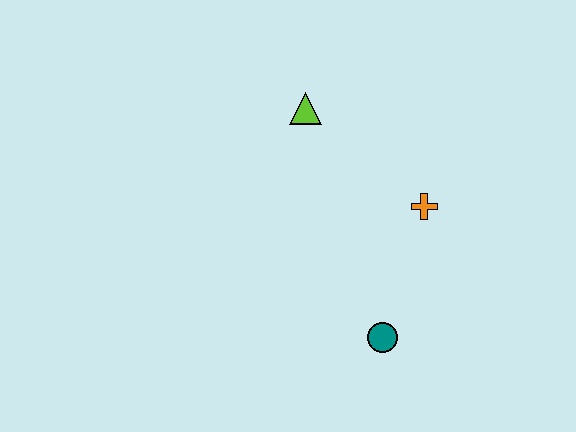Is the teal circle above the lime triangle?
No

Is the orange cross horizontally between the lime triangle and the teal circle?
No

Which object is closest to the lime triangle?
The orange cross is closest to the lime triangle.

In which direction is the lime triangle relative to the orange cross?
The lime triangle is to the left of the orange cross.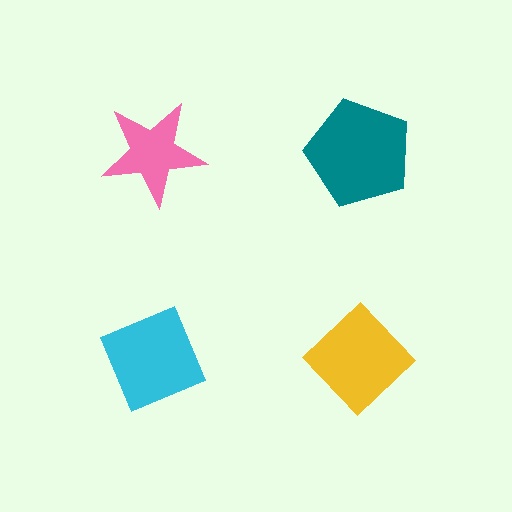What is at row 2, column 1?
A cyan diamond.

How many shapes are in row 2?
2 shapes.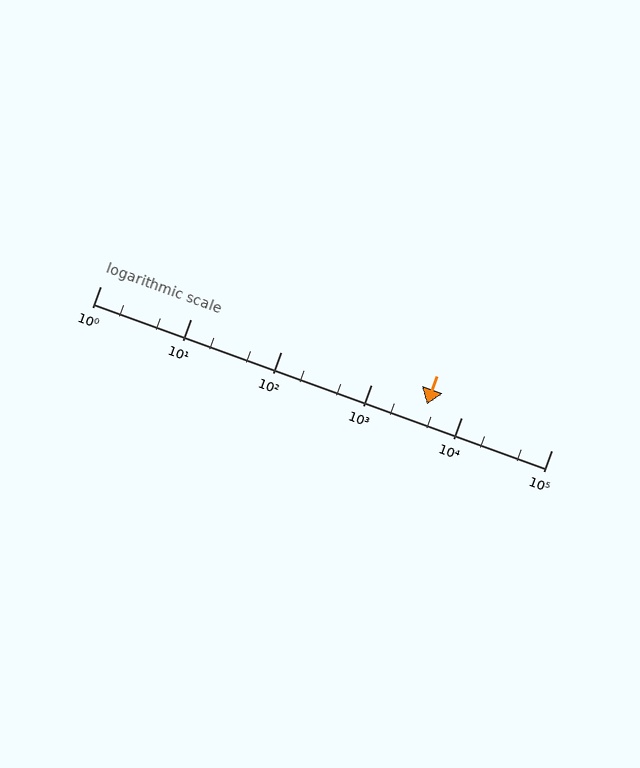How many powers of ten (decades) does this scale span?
The scale spans 5 decades, from 1 to 100000.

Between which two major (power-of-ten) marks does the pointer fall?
The pointer is between 1000 and 10000.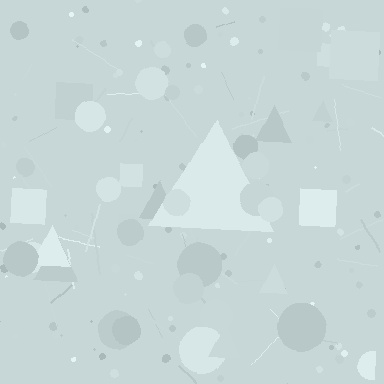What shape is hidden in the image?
A triangle is hidden in the image.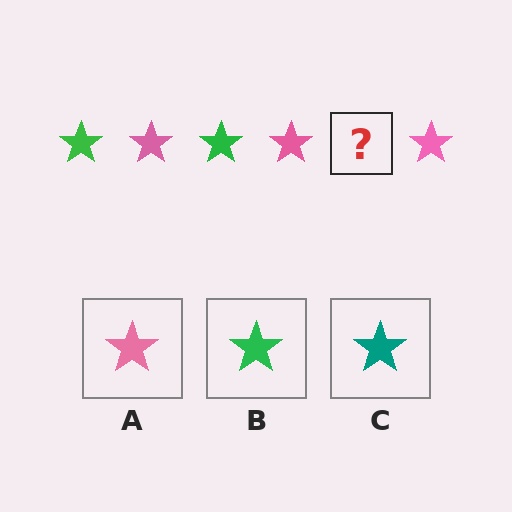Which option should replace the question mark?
Option B.